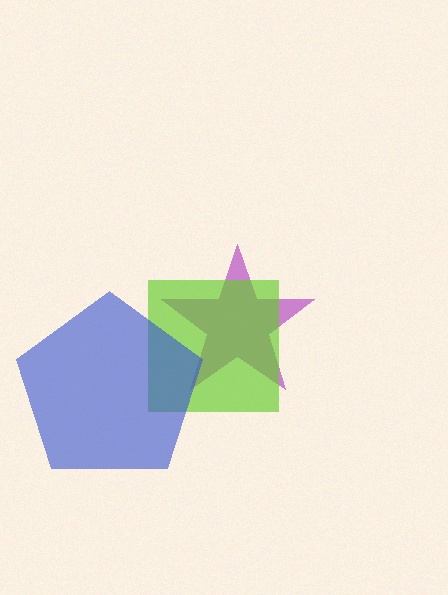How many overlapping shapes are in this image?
There are 3 overlapping shapes in the image.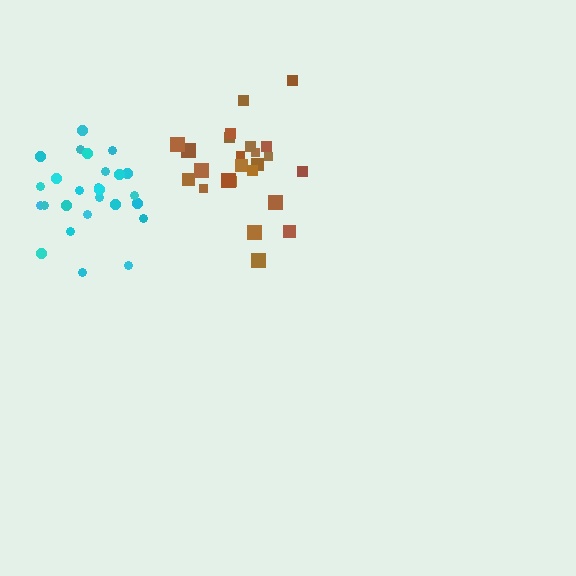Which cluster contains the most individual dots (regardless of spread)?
Cyan (26).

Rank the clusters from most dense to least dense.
cyan, brown.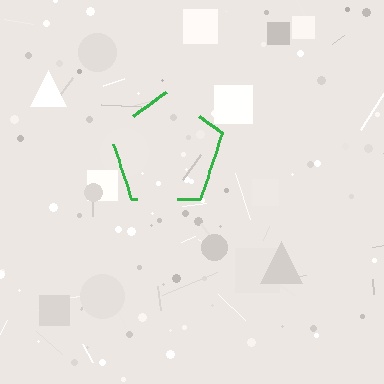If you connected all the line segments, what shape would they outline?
They would outline a pentagon.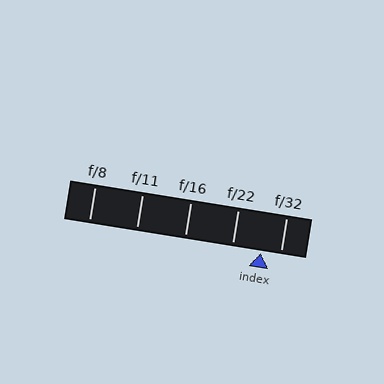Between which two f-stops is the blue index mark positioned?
The index mark is between f/22 and f/32.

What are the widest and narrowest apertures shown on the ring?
The widest aperture shown is f/8 and the narrowest is f/32.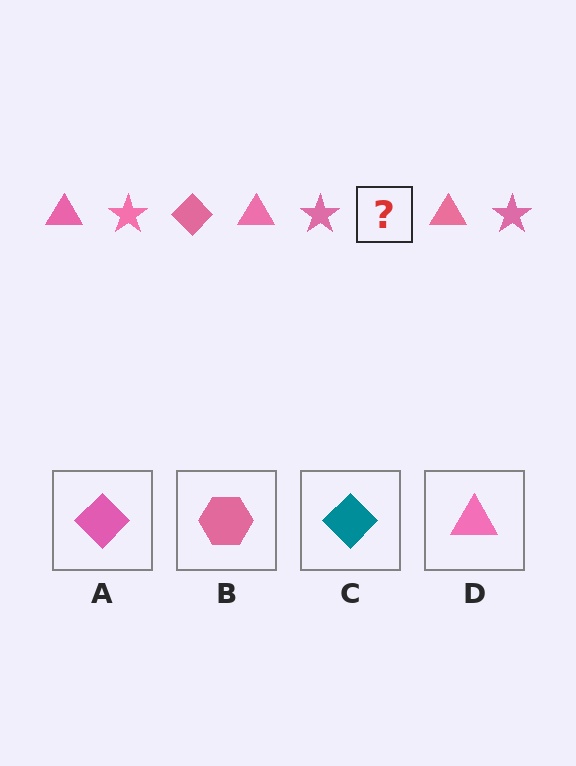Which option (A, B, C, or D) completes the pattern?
A.